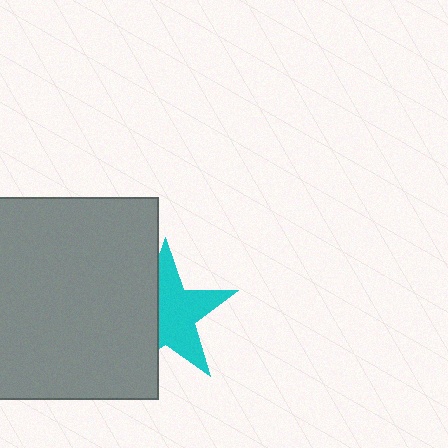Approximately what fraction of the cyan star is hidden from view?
Roughly 41% of the cyan star is hidden behind the gray rectangle.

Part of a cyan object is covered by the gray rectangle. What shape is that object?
It is a star.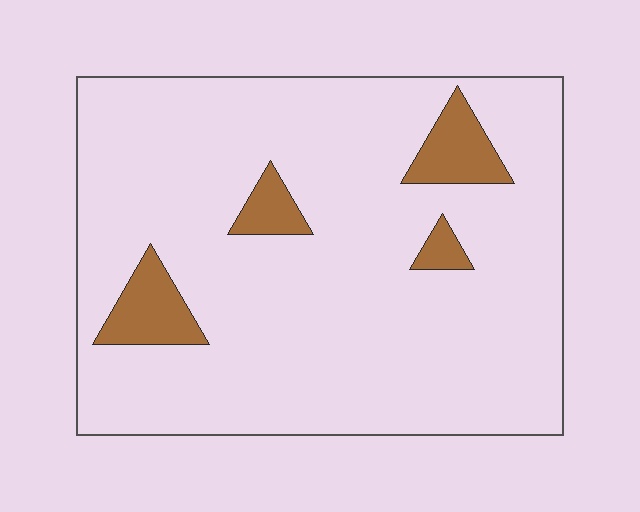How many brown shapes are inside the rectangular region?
4.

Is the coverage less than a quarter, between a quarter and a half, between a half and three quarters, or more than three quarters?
Less than a quarter.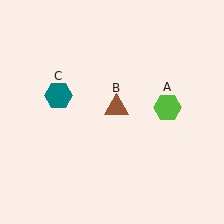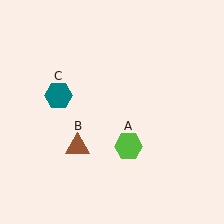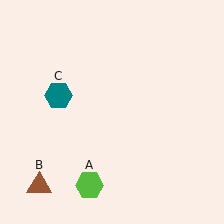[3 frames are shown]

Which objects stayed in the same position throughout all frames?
Teal hexagon (object C) remained stationary.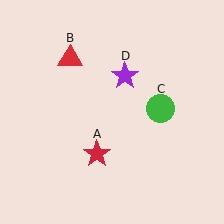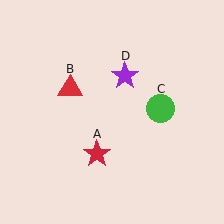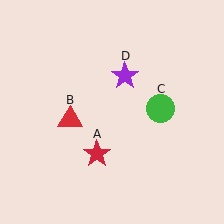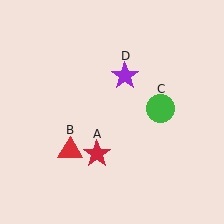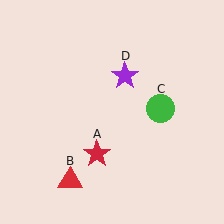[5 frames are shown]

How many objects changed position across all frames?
1 object changed position: red triangle (object B).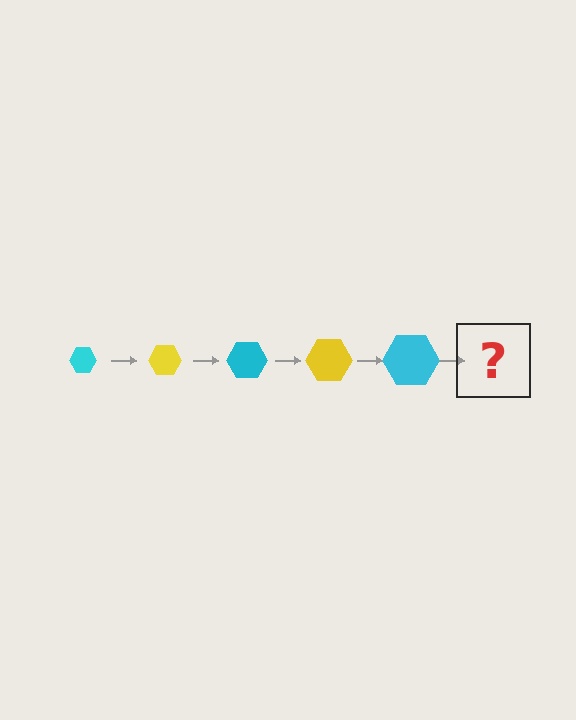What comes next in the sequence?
The next element should be a yellow hexagon, larger than the previous one.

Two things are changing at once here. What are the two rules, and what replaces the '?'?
The two rules are that the hexagon grows larger each step and the color cycles through cyan and yellow. The '?' should be a yellow hexagon, larger than the previous one.